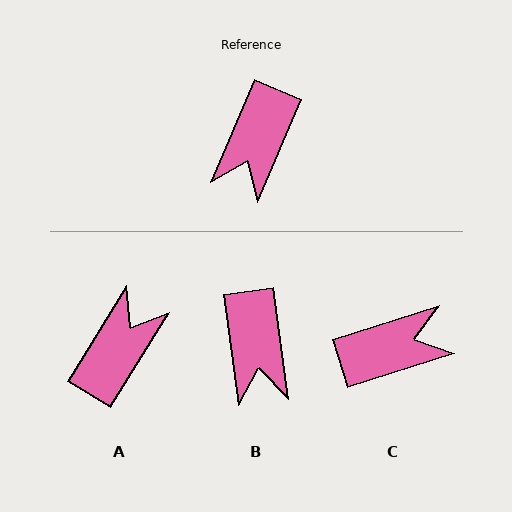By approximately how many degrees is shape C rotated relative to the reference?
Approximately 131 degrees counter-clockwise.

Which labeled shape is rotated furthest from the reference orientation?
A, about 171 degrees away.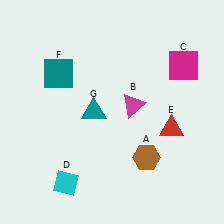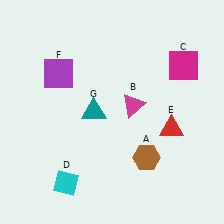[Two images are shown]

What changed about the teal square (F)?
In Image 1, F is teal. In Image 2, it changed to purple.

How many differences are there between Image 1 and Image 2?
There is 1 difference between the two images.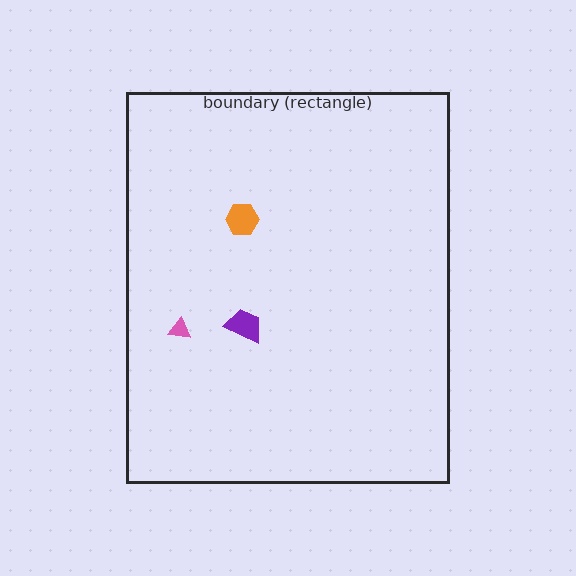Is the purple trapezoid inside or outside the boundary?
Inside.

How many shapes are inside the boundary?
3 inside, 0 outside.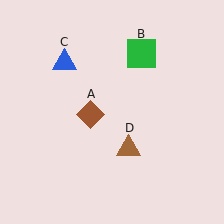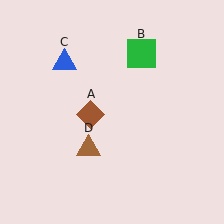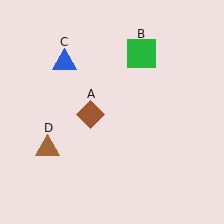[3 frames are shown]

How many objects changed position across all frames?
1 object changed position: brown triangle (object D).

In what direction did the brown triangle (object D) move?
The brown triangle (object D) moved left.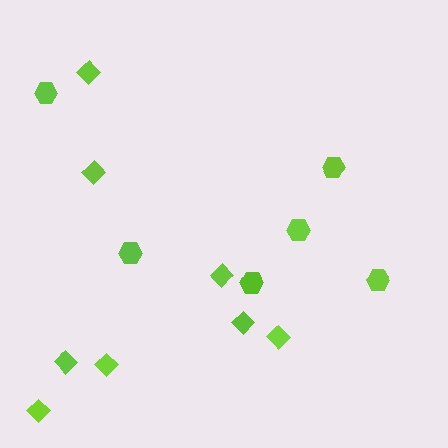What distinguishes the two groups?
There are 2 groups: one group of hexagons (6) and one group of diamonds (8).